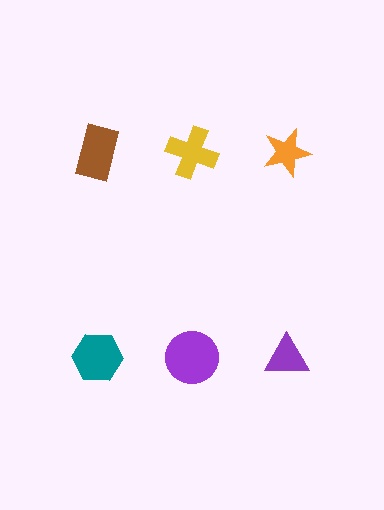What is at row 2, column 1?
A teal hexagon.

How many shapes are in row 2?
3 shapes.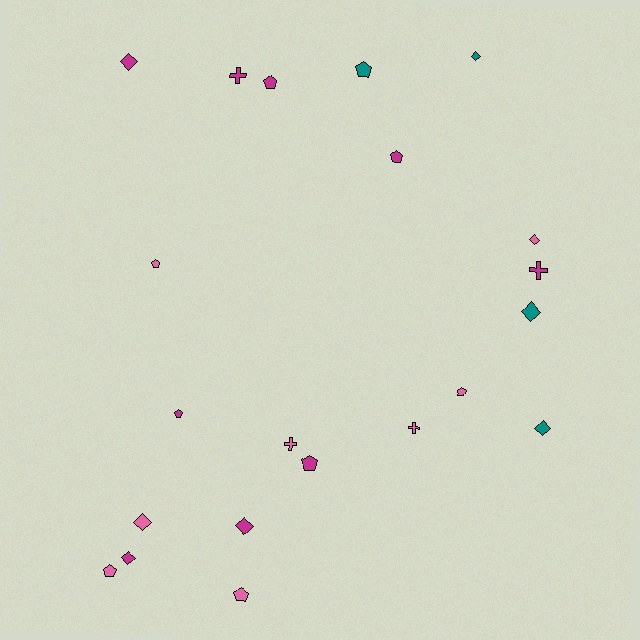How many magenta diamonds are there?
There are 3 magenta diamonds.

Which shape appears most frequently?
Pentagon, with 9 objects.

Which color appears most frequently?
Magenta, with 9 objects.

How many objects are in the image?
There are 21 objects.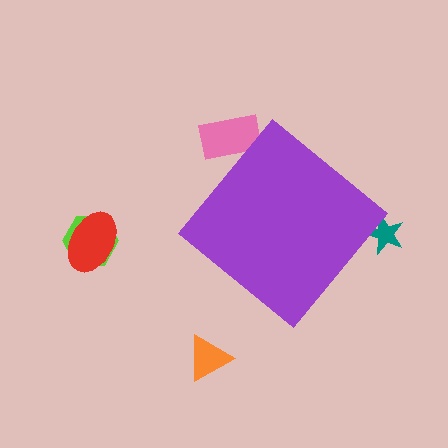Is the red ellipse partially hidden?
No, the red ellipse is fully visible.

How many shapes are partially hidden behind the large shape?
2 shapes are partially hidden.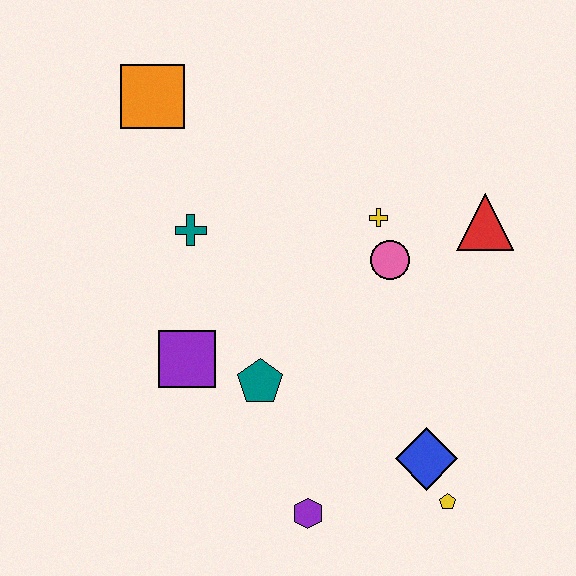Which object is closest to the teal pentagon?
The purple square is closest to the teal pentagon.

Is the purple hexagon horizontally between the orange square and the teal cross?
No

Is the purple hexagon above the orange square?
No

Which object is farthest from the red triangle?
The orange square is farthest from the red triangle.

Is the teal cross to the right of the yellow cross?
No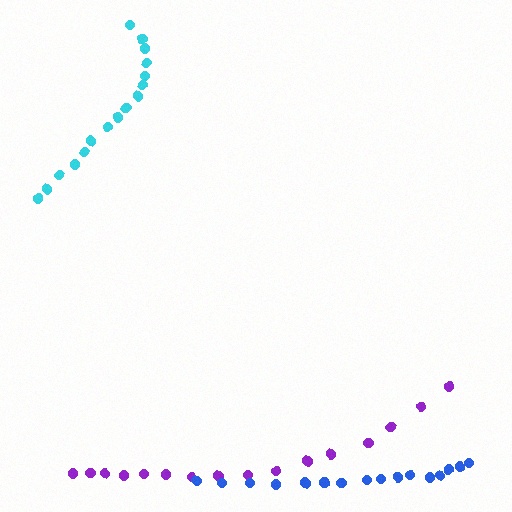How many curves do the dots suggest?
There are 3 distinct paths.